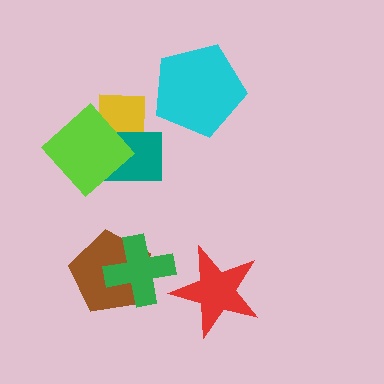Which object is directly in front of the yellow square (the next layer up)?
The teal rectangle is directly in front of the yellow square.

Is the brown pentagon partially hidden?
Yes, it is partially covered by another shape.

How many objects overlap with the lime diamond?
2 objects overlap with the lime diamond.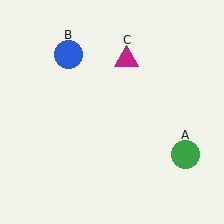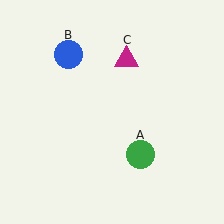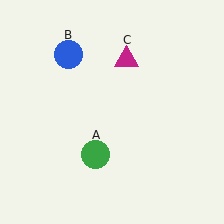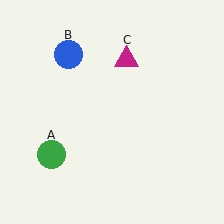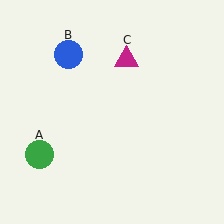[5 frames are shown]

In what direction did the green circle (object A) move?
The green circle (object A) moved left.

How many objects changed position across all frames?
1 object changed position: green circle (object A).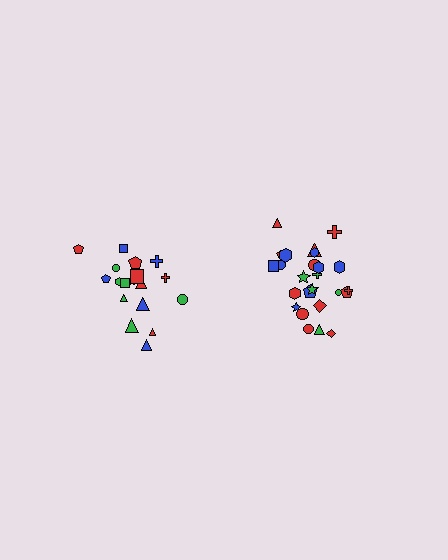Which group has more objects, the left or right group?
The right group.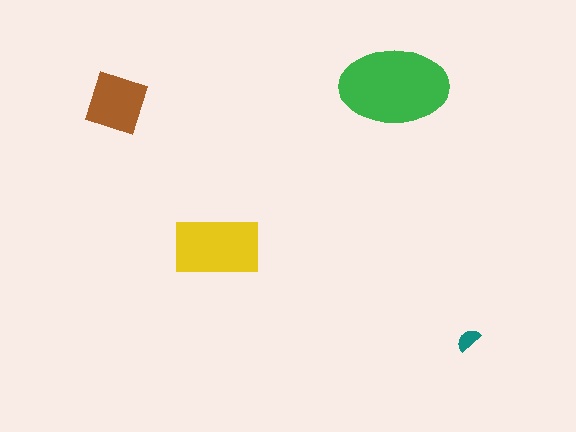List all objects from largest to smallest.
The green ellipse, the yellow rectangle, the brown square, the teal semicircle.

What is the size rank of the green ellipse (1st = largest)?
1st.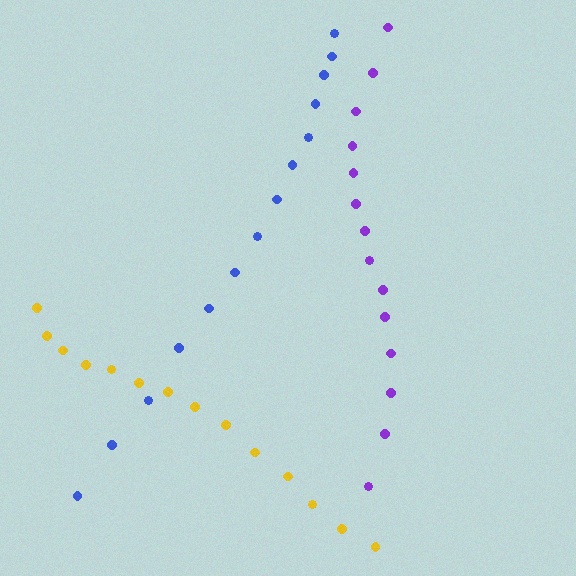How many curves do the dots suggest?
There are 3 distinct paths.